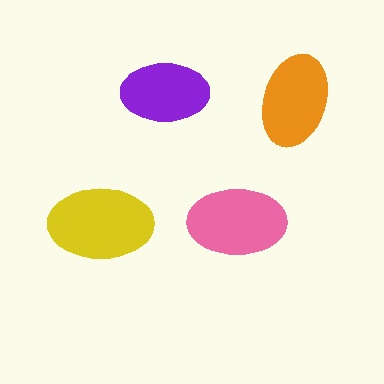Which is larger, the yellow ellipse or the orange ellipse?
The yellow one.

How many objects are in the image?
There are 4 objects in the image.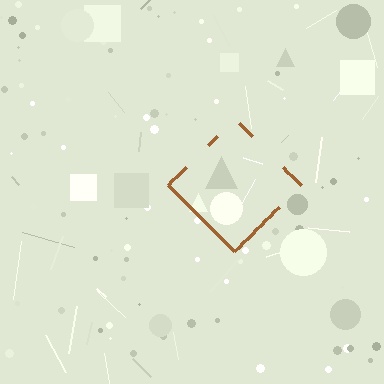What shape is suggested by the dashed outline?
The dashed outline suggests a diamond.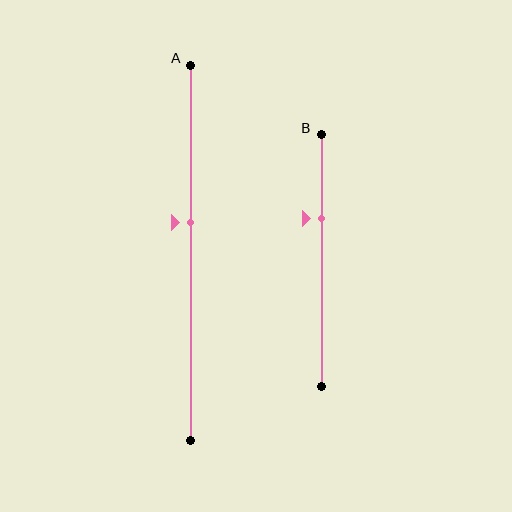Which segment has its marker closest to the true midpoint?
Segment A has its marker closest to the true midpoint.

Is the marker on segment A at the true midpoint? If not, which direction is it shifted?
No, the marker on segment A is shifted upward by about 8% of the segment length.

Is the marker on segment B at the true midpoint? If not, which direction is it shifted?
No, the marker on segment B is shifted upward by about 17% of the segment length.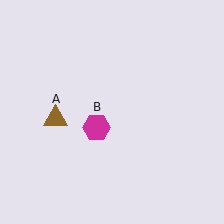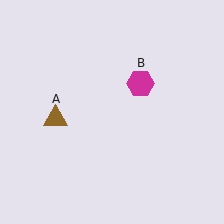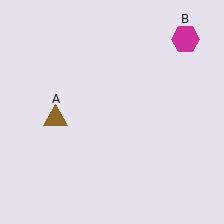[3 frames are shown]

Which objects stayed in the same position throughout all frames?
Brown triangle (object A) remained stationary.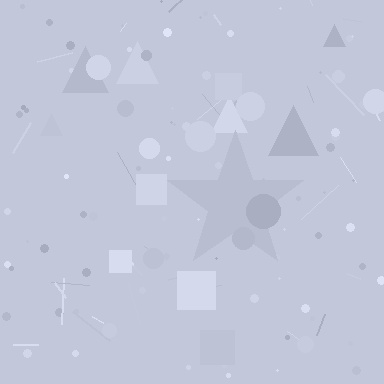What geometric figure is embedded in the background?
A star is embedded in the background.